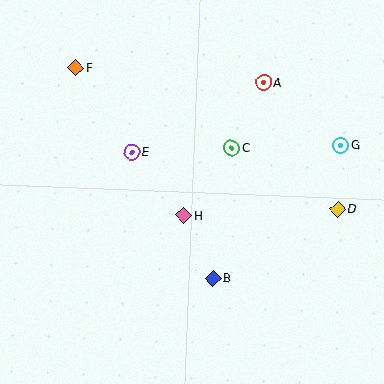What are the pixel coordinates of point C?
Point C is at (231, 148).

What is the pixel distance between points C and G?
The distance between C and G is 109 pixels.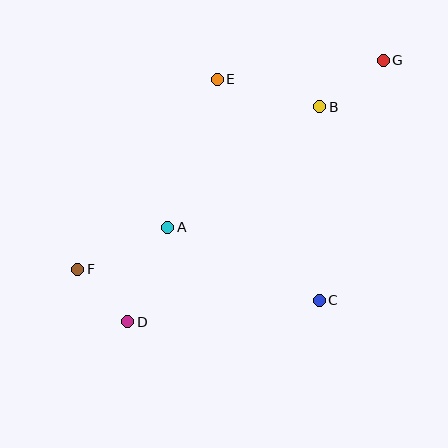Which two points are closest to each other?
Points D and F are closest to each other.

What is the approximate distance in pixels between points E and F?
The distance between E and F is approximately 236 pixels.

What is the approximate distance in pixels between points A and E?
The distance between A and E is approximately 156 pixels.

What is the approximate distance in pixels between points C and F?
The distance between C and F is approximately 244 pixels.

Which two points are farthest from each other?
Points F and G are farthest from each other.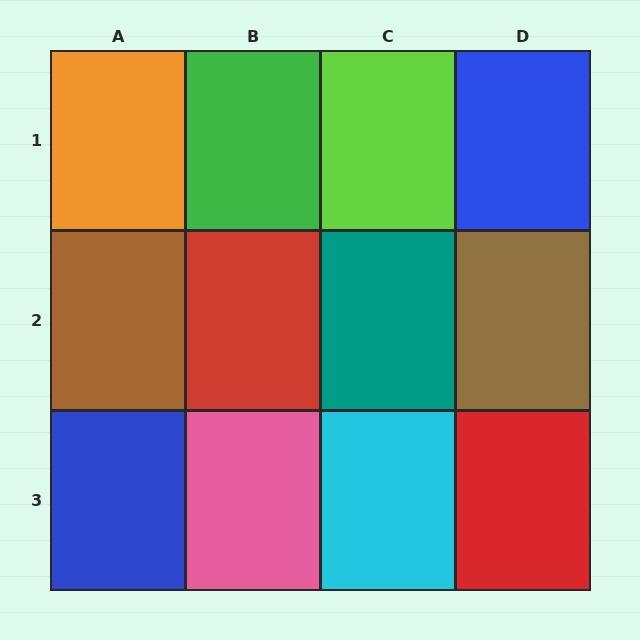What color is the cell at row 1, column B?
Green.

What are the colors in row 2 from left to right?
Brown, red, teal, brown.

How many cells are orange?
1 cell is orange.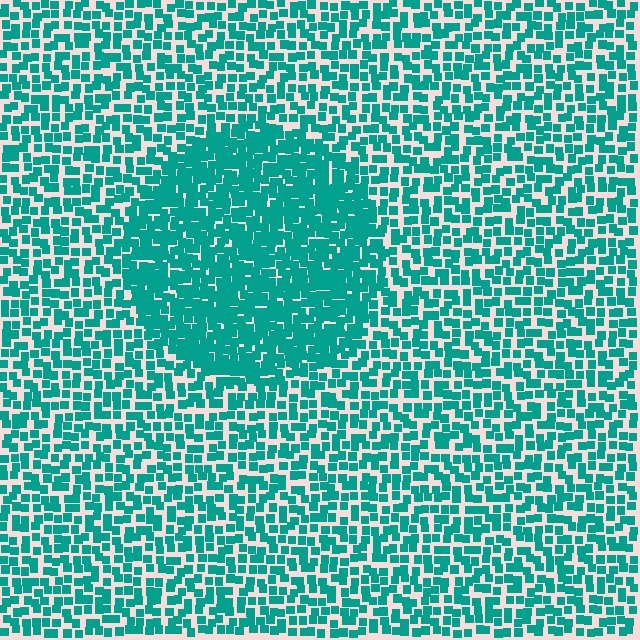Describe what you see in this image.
The image contains small teal elements arranged at two different densities. A circle-shaped region is visible where the elements are more densely packed than the surrounding area.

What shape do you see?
I see a circle.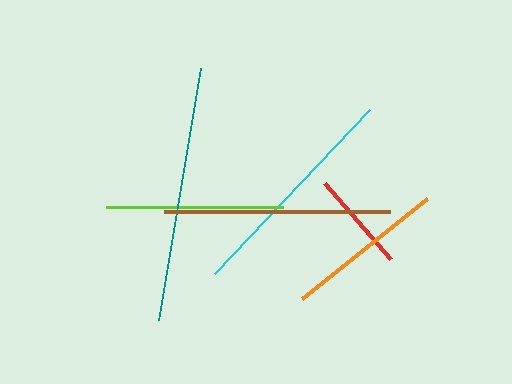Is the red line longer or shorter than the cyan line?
The cyan line is longer than the red line.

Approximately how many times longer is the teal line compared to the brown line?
The teal line is approximately 1.1 times the length of the brown line.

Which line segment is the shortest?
The red line is the shortest at approximately 101 pixels.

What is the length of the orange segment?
The orange segment is approximately 160 pixels long.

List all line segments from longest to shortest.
From longest to shortest: teal, brown, cyan, lime, orange, red.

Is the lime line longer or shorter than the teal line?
The teal line is longer than the lime line.